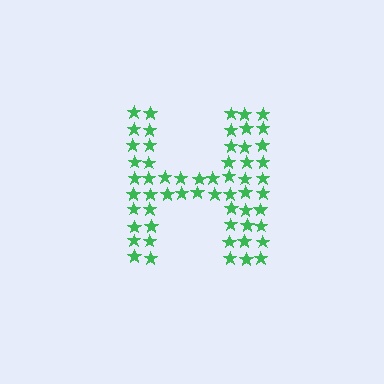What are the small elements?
The small elements are stars.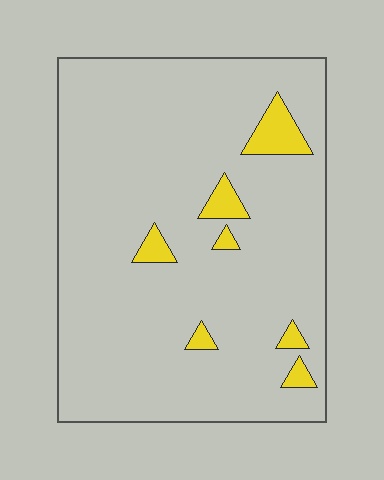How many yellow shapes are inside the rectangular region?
7.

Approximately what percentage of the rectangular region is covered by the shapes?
Approximately 5%.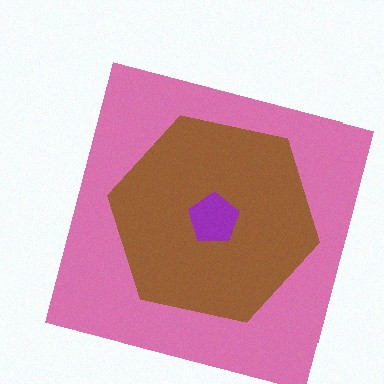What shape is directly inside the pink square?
The brown hexagon.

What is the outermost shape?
The pink square.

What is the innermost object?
The purple pentagon.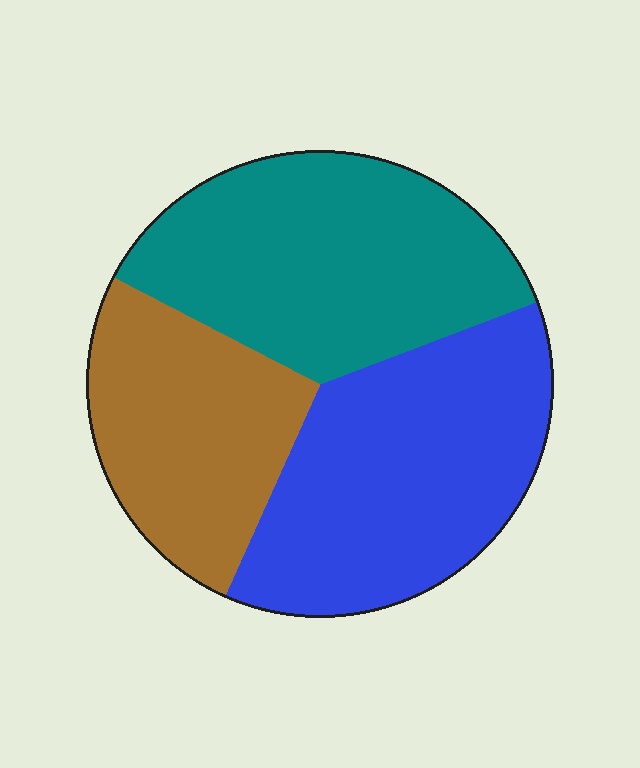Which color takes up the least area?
Brown, at roughly 25%.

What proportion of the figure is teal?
Teal takes up between a quarter and a half of the figure.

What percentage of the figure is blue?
Blue takes up about three eighths (3/8) of the figure.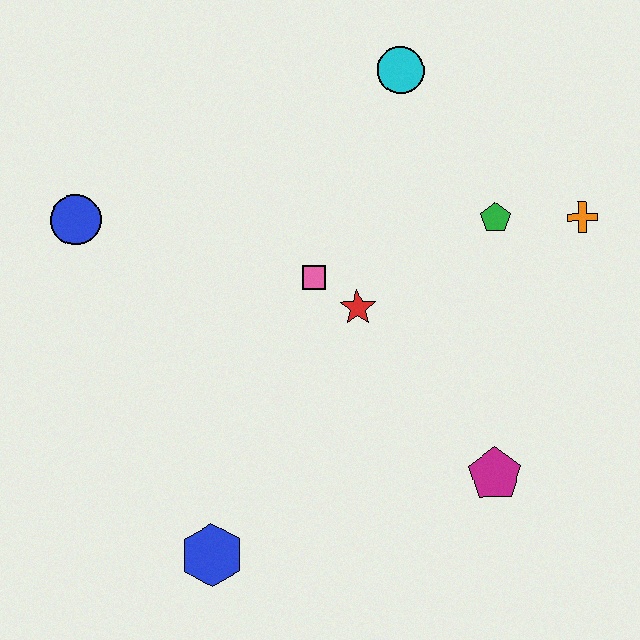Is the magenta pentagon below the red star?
Yes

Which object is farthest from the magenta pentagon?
The blue circle is farthest from the magenta pentagon.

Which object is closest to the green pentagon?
The orange cross is closest to the green pentagon.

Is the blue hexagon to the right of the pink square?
No